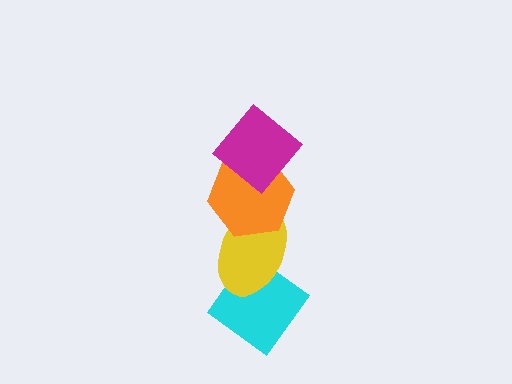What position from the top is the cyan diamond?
The cyan diamond is 4th from the top.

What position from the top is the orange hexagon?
The orange hexagon is 2nd from the top.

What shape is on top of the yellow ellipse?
The orange hexagon is on top of the yellow ellipse.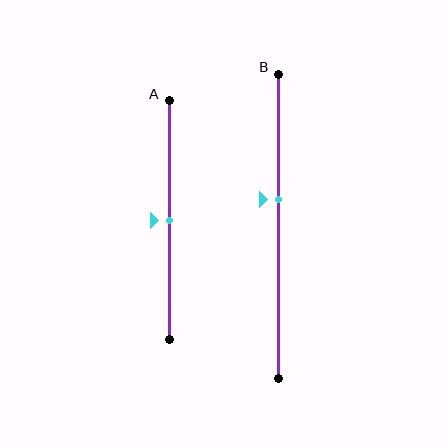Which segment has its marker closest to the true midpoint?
Segment A has its marker closest to the true midpoint.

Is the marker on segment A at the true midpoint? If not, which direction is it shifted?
Yes, the marker on segment A is at the true midpoint.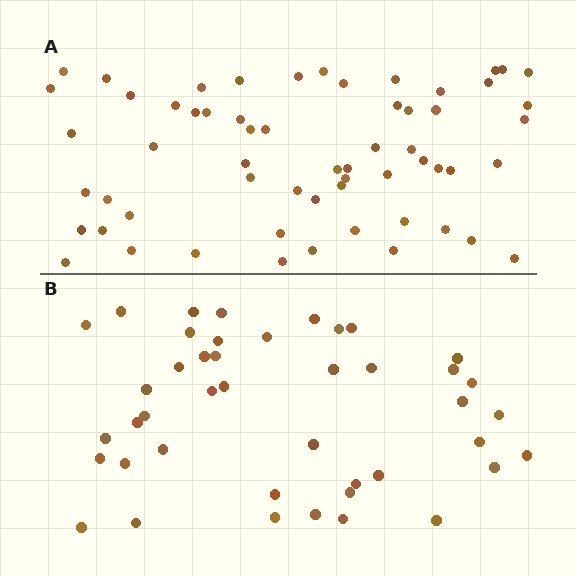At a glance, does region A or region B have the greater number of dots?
Region A (the top region) has more dots.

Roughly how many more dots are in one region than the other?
Region A has approximately 15 more dots than region B.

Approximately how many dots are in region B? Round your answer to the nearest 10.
About 40 dots. (The exact count is 43, which rounds to 40.)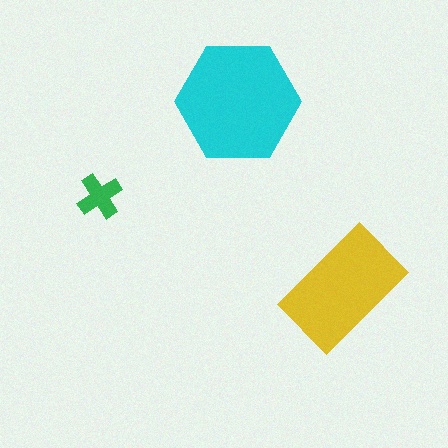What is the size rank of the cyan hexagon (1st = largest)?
1st.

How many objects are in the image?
There are 3 objects in the image.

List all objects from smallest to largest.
The green cross, the yellow rectangle, the cyan hexagon.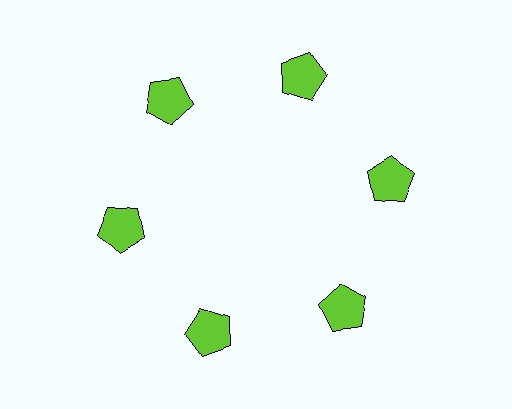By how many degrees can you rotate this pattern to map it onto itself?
The pattern maps onto itself every 60 degrees of rotation.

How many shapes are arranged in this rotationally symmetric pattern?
There are 6 shapes, arranged in 6 groups of 1.